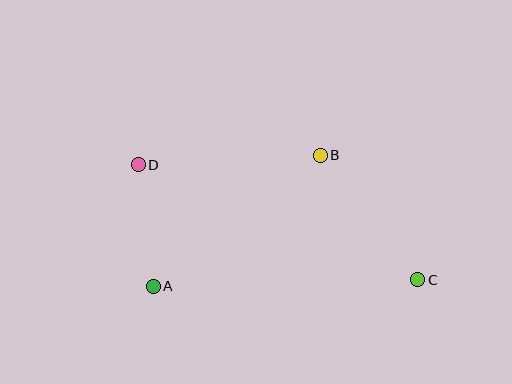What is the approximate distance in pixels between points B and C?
The distance between B and C is approximately 159 pixels.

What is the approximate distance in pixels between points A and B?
The distance between A and B is approximately 212 pixels.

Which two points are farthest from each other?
Points C and D are farthest from each other.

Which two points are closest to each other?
Points A and D are closest to each other.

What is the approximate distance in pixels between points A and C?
The distance between A and C is approximately 265 pixels.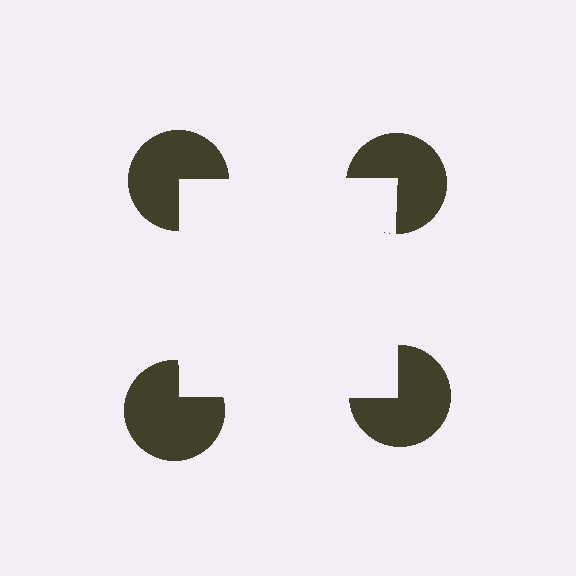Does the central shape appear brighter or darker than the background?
It typically appears slightly brighter than the background, even though no actual brightness change is drawn.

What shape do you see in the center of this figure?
An illusory square — its edges are inferred from the aligned wedge cuts in the pac-man discs, not physically drawn.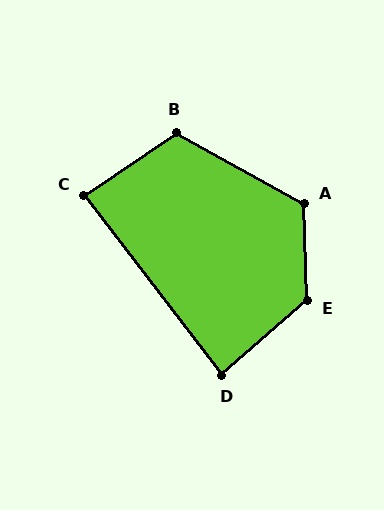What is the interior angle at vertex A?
Approximately 121 degrees (obtuse).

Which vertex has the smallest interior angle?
D, at approximately 86 degrees.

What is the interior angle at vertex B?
Approximately 117 degrees (obtuse).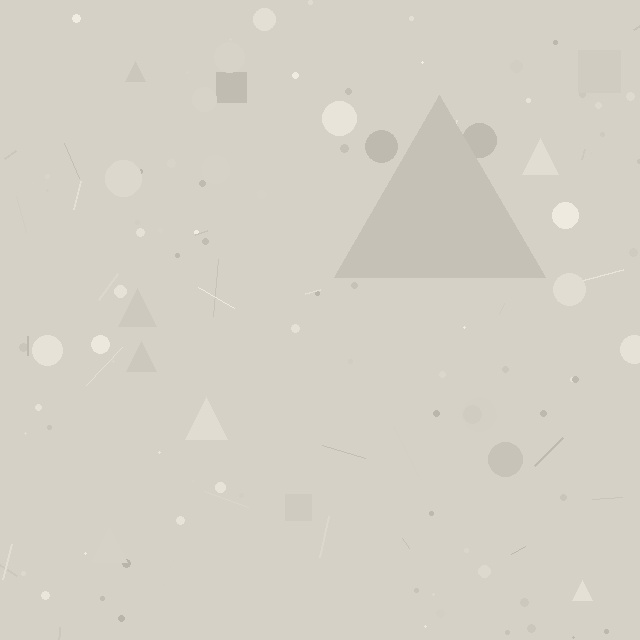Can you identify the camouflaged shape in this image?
The camouflaged shape is a triangle.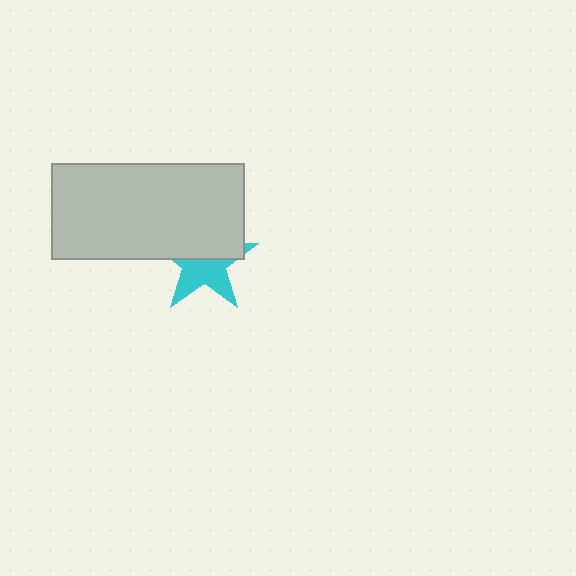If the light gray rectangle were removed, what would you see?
You would see the complete cyan star.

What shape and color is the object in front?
The object in front is a light gray rectangle.